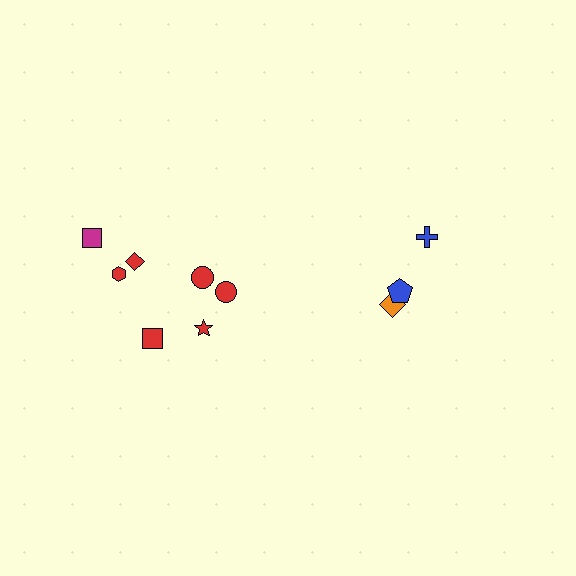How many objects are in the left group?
There are 7 objects.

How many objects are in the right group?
There are 3 objects.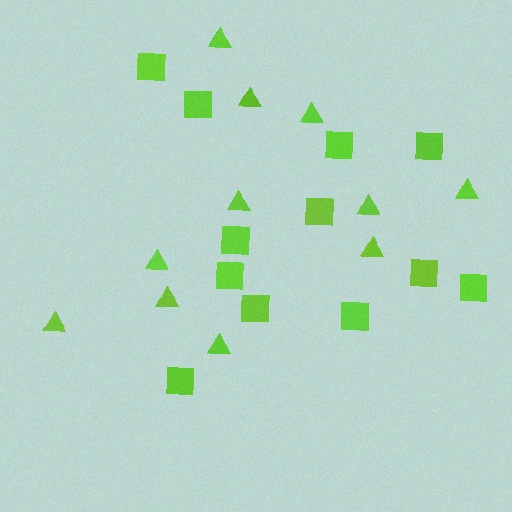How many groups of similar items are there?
There are 2 groups: one group of squares (12) and one group of triangles (11).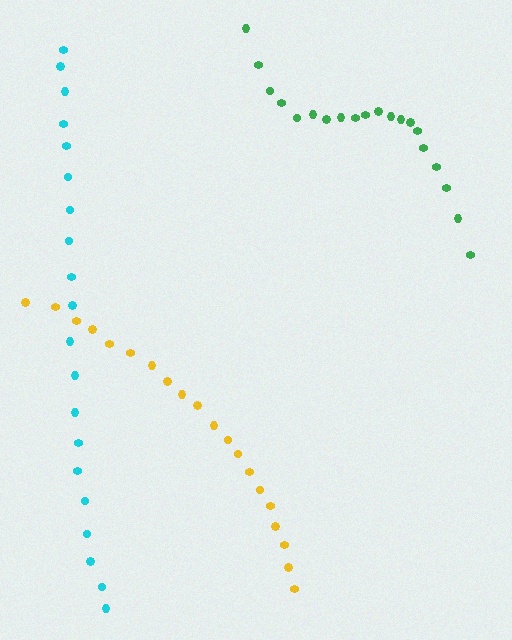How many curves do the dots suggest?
There are 3 distinct paths.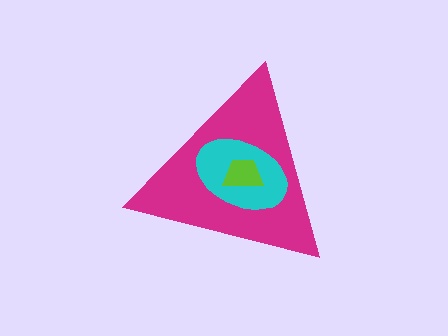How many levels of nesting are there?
3.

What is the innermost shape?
The lime trapezoid.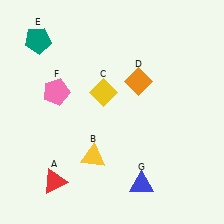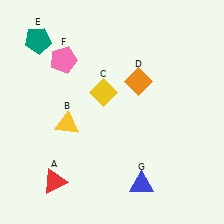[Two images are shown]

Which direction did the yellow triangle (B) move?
The yellow triangle (B) moved up.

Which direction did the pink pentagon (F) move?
The pink pentagon (F) moved up.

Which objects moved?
The objects that moved are: the yellow triangle (B), the pink pentagon (F).